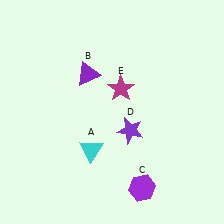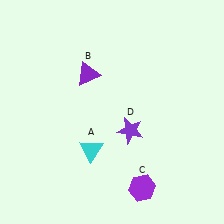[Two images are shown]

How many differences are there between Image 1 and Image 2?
There is 1 difference between the two images.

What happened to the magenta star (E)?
The magenta star (E) was removed in Image 2. It was in the top-right area of Image 1.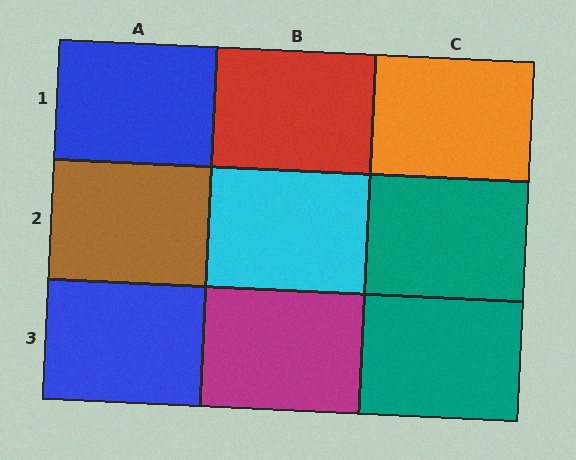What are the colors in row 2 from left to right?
Brown, cyan, teal.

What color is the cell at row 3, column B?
Magenta.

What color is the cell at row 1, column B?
Red.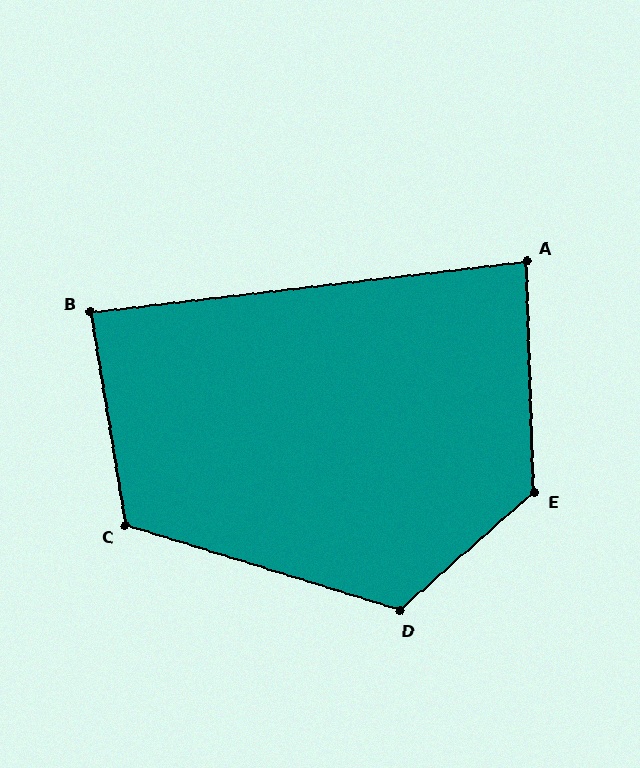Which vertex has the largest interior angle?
E, at approximately 129 degrees.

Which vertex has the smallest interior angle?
A, at approximately 85 degrees.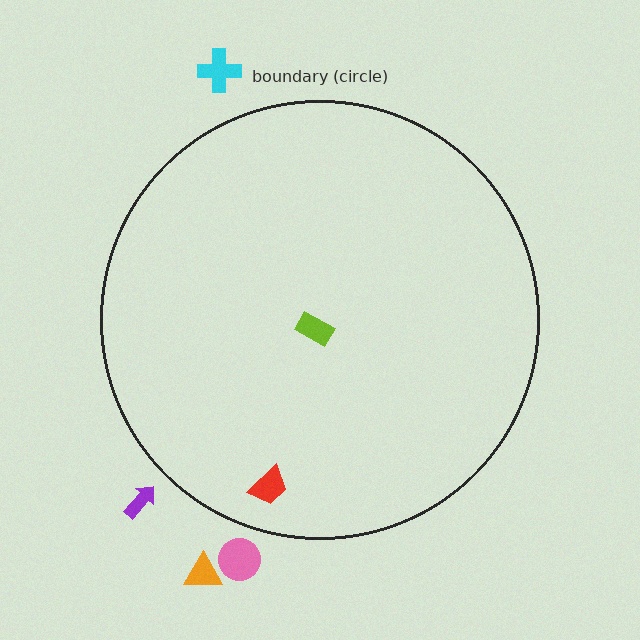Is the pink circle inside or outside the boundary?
Outside.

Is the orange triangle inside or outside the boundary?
Outside.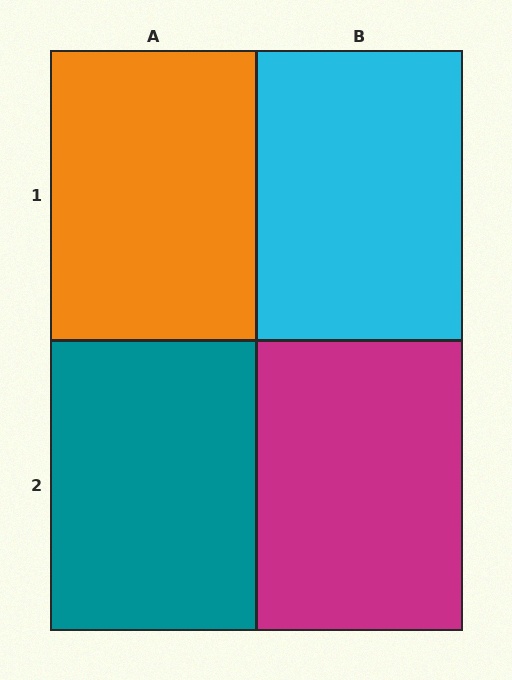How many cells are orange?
1 cell is orange.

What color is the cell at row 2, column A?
Teal.